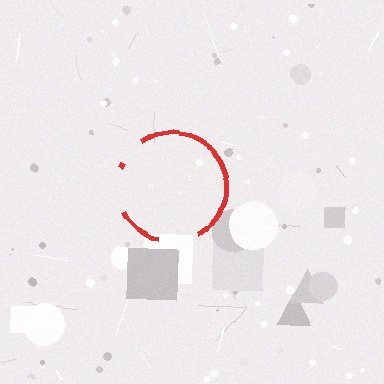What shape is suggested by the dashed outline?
The dashed outline suggests a circle.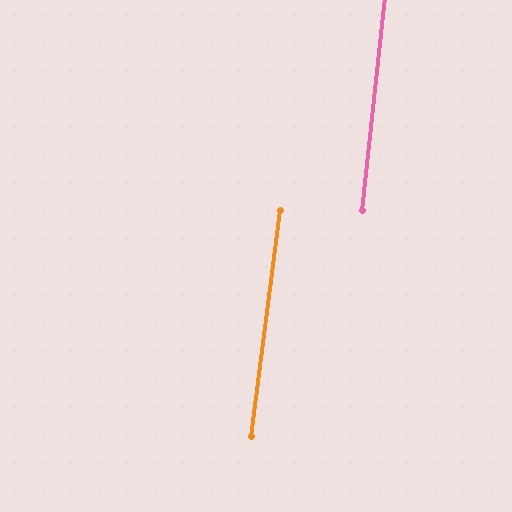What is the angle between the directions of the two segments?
Approximately 1 degree.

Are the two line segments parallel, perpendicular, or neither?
Parallel — their directions differ by only 1.3°.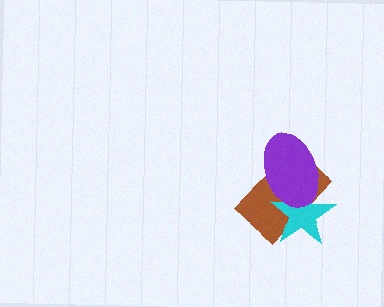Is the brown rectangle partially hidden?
Yes, it is partially covered by another shape.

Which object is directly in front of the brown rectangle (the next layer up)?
The cyan star is directly in front of the brown rectangle.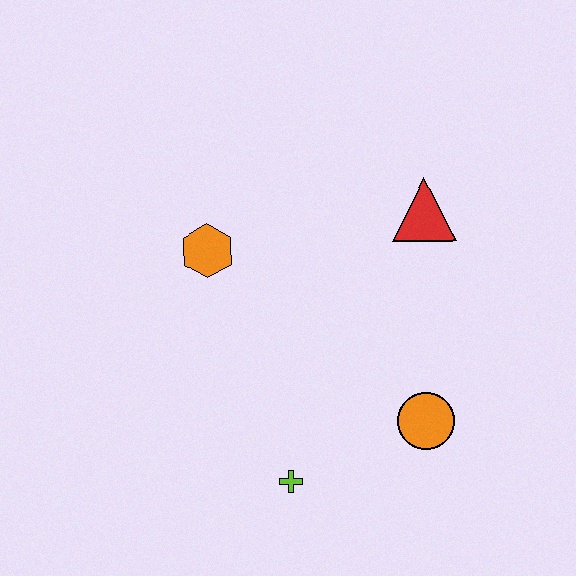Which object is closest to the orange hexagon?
The red triangle is closest to the orange hexagon.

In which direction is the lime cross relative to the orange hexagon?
The lime cross is below the orange hexagon.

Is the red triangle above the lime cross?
Yes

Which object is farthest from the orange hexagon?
The orange circle is farthest from the orange hexagon.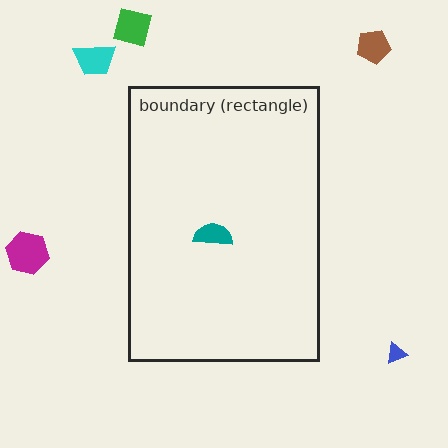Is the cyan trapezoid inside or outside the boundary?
Outside.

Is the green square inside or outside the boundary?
Outside.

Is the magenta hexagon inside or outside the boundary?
Outside.